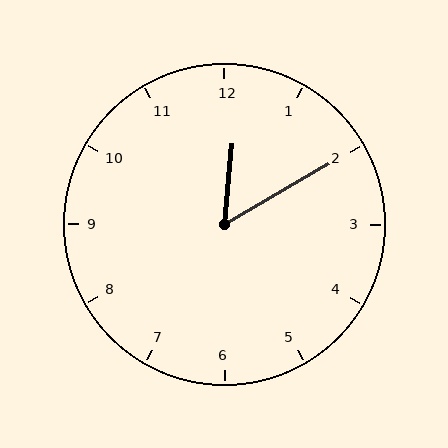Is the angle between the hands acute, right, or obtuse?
It is acute.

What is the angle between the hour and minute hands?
Approximately 55 degrees.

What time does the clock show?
12:10.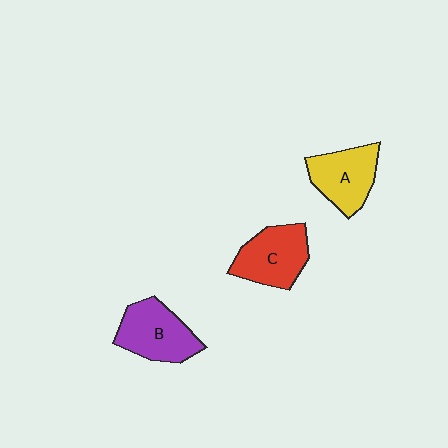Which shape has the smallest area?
Shape A (yellow).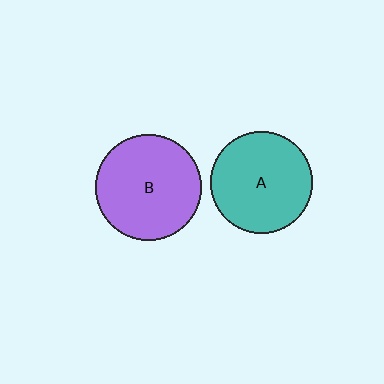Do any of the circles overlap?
No, none of the circles overlap.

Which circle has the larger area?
Circle B (purple).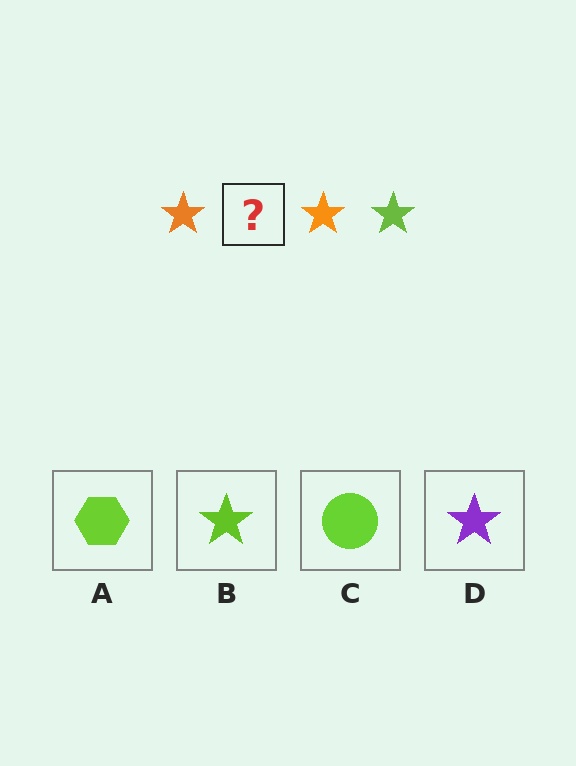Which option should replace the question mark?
Option B.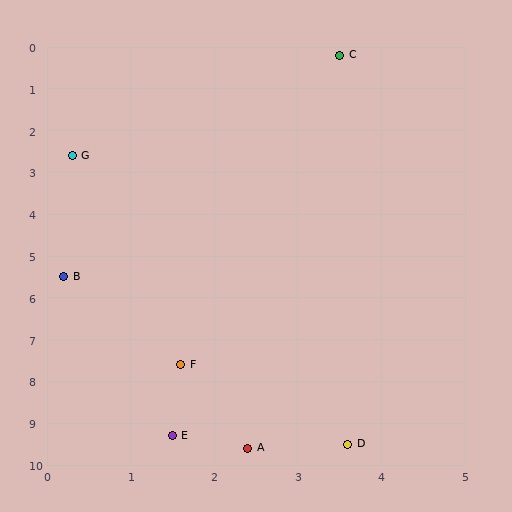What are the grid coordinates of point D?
Point D is at approximately (3.6, 9.5).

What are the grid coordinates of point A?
Point A is at approximately (2.4, 9.6).